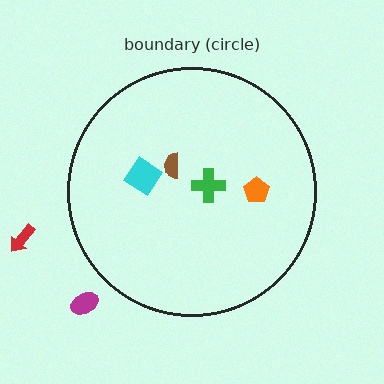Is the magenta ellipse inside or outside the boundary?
Outside.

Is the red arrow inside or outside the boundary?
Outside.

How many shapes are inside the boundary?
4 inside, 2 outside.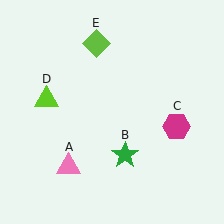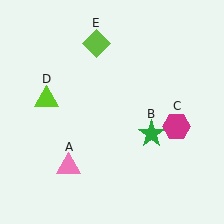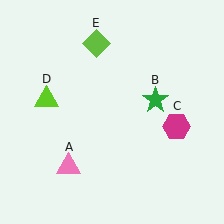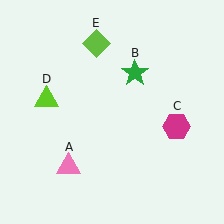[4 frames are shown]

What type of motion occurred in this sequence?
The green star (object B) rotated counterclockwise around the center of the scene.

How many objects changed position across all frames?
1 object changed position: green star (object B).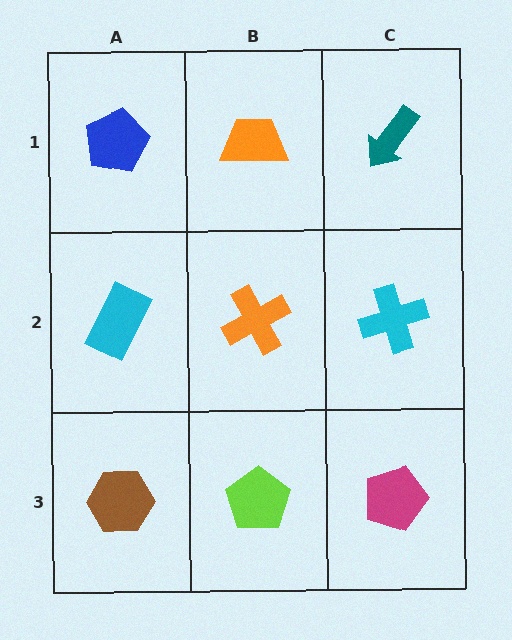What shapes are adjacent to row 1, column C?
A cyan cross (row 2, column C), an orange trapezoid (row 1, column B).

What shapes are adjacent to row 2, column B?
An orange trapezoid (row 1, column B), a lime pentagon (row 3, column B), a cyan rectangle (row 2, column A), a cyan cross (row 2, column C).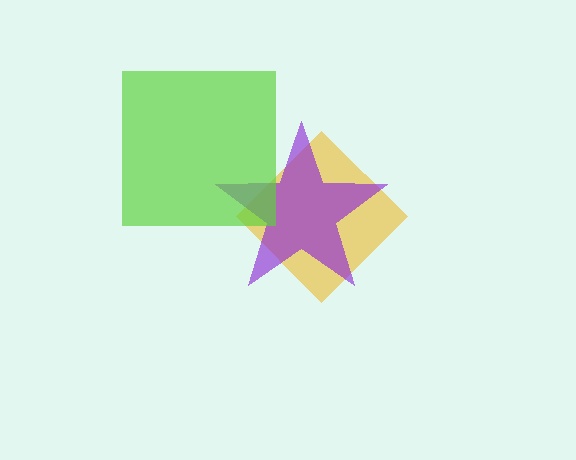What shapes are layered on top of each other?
The layered shapes are: a yellow diamond, a purple star, a lime square.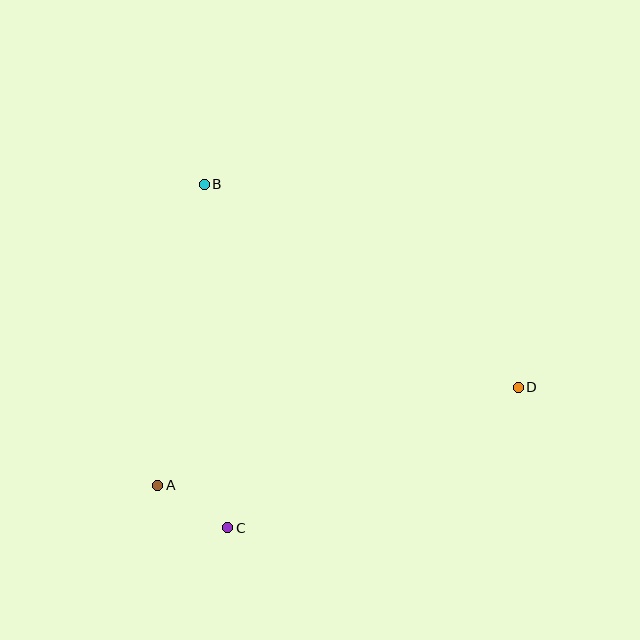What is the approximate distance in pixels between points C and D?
The distance between C and D is approximately 323 pixels.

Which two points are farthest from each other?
Points A and D are farthest from each other.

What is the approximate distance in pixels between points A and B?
The distance between A and B is approximately 305 pixels.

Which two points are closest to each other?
Points A and C are closest to each other.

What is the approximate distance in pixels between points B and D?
The distance between B and D is approximately 373 pixels.